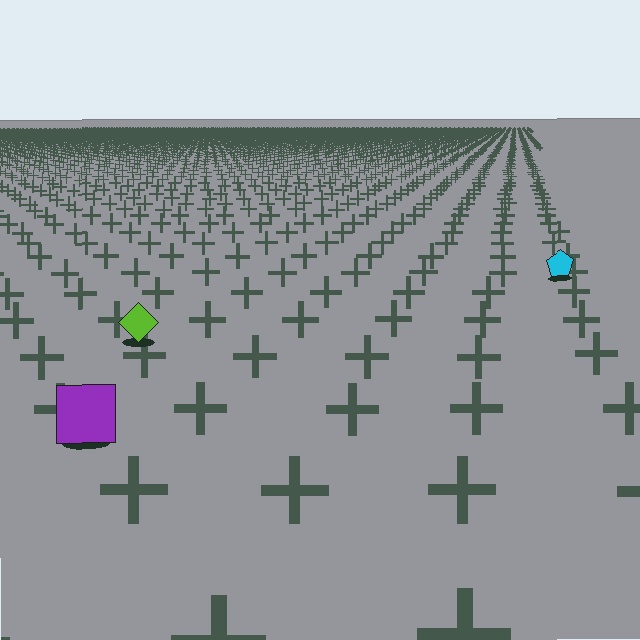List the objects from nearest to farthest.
From nearest to farthest: the purple square, the lime diamond, the cyan pentagon.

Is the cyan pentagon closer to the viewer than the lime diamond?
No. The lime diamond is closer — you can tell from the texture gradient: the ground texture is coarser near it.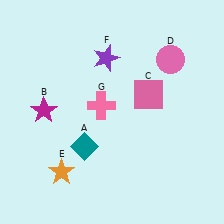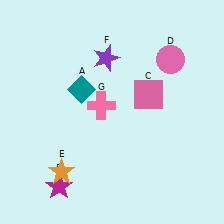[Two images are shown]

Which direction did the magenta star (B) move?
The magenta star (B) moved down.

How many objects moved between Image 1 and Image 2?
2 objects moved between the two images.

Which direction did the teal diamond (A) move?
The teal diamond (A) moved up.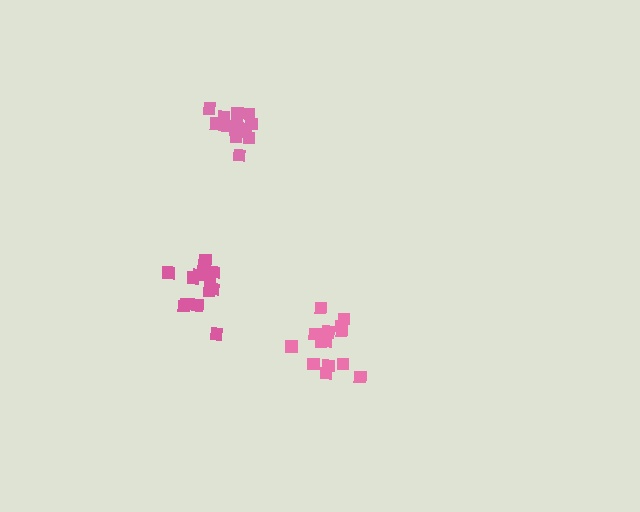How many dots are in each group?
Group 1: 14 dots, Group 2: 14 dots, Group 3: 15 dots (43 total).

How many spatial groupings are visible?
There are 3 spatial groupings.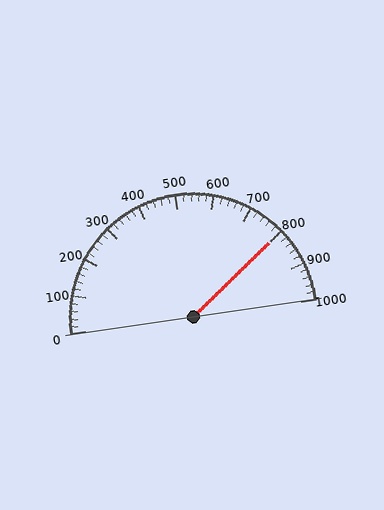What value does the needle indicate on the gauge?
The needle indicates approximately 800.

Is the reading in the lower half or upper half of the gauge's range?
The reading is in the upper half of the range (0 to 1000).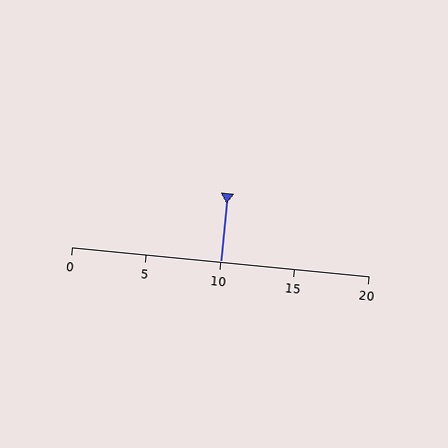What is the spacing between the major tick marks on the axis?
The major ticks are spaced 5 apart.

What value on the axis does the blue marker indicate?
The marker indicates approximately 10.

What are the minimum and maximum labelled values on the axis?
The axis runs from 0 to 20.